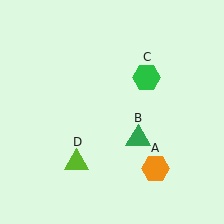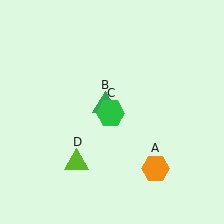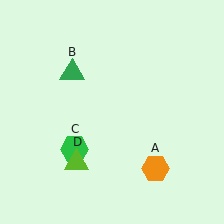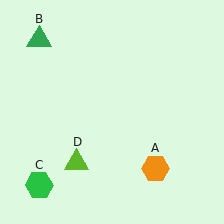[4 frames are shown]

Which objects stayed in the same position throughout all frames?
Orange hexagon (object A) and lime triangle (object D) remained stationary.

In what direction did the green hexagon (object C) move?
The green hexagon (object C) moved down and to the left.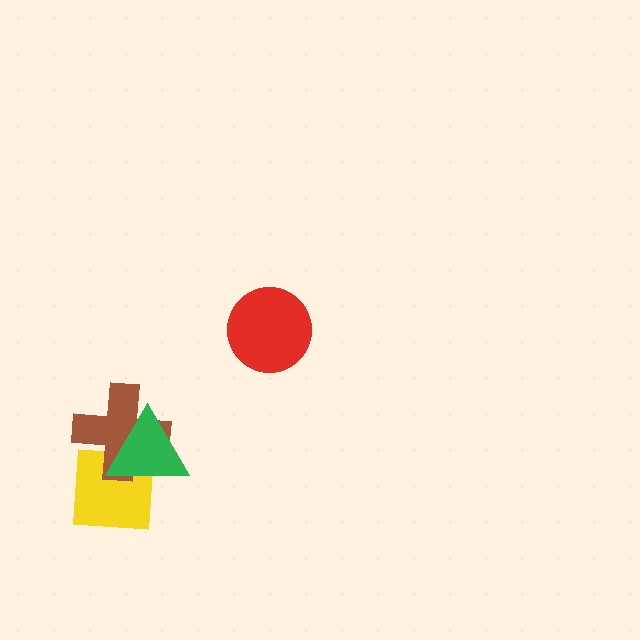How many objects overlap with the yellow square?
2 objects overlap with the yellow square.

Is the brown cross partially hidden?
Yes, it is partially covered by another shape.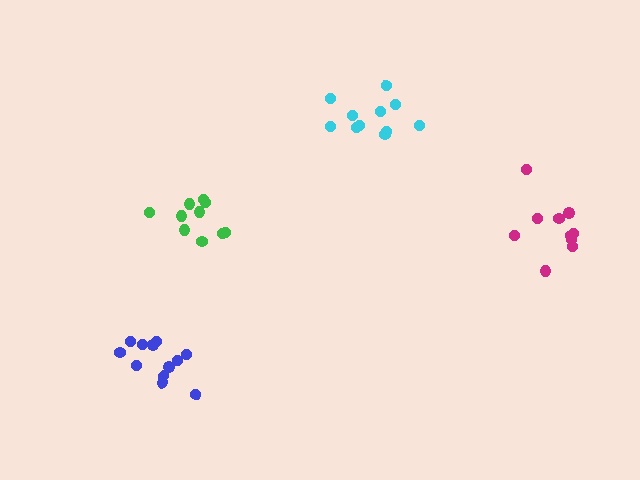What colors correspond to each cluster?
The clusters are colored: blue, cyan, magenta, green.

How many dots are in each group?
Group 1: 12 dots, Group 2: 11 dots, Group 3: 10 dots, Group 4: 10 dots (43 total).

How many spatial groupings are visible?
There are 4 spatial groupings.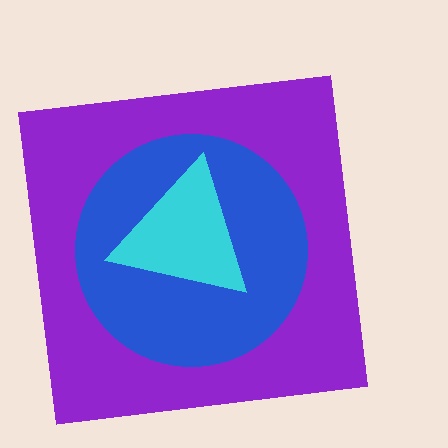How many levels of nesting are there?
3.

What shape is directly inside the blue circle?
The cyan triangle.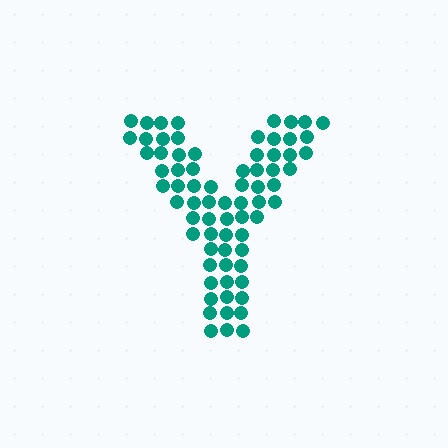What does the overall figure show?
The overall figure shows the letter Y.